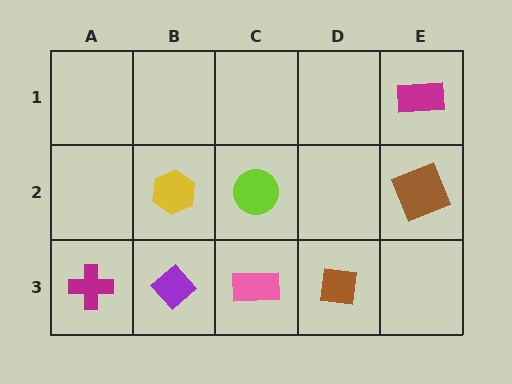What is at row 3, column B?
A purple diamond.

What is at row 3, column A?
A magenta cross.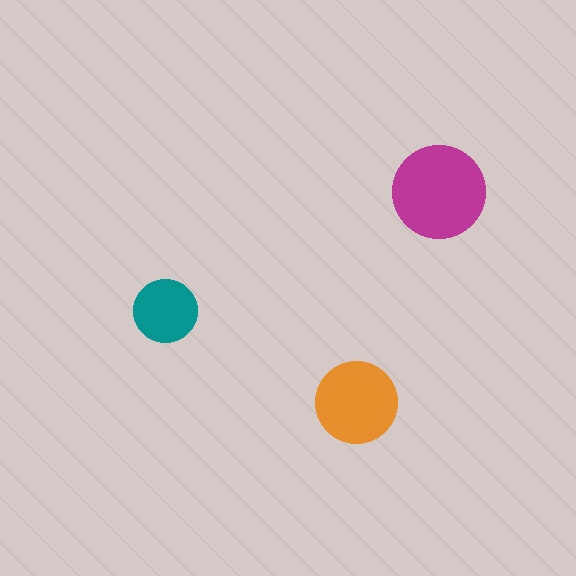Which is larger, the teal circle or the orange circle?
The orange one.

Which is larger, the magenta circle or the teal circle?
The magenta one.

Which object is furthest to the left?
The teal circle is leftmost.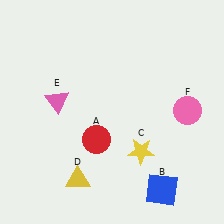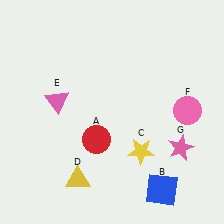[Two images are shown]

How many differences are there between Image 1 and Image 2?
There is 1 difference between the two images.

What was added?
A pink star (G) was added in Image 2.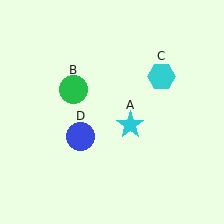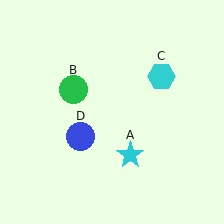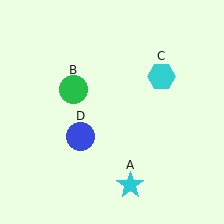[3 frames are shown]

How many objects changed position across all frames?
1 object changed position: cyan star (object A).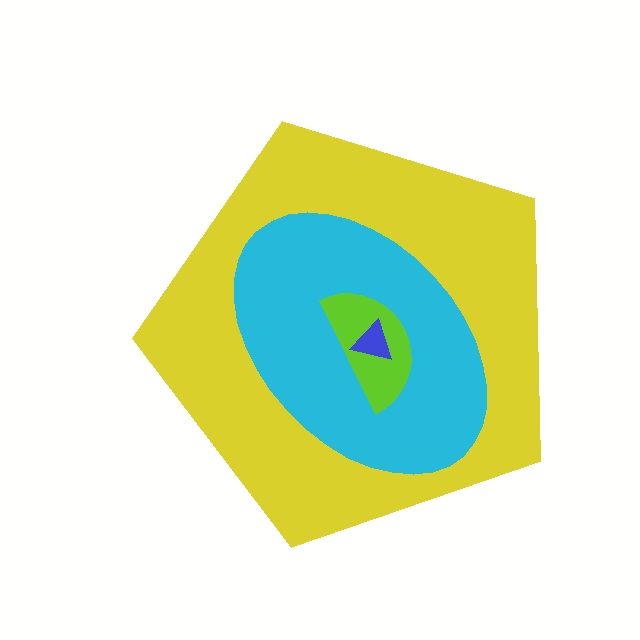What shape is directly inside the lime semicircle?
The blue triangle.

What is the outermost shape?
The yellow pentagon.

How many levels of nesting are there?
4.